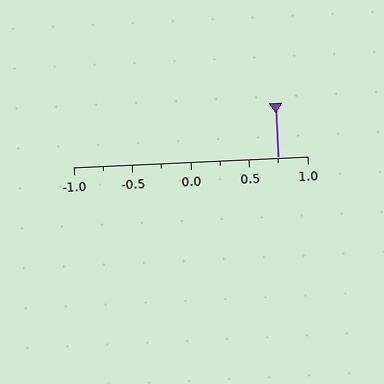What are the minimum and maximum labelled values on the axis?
The axis runs from -1.0 to 1.0.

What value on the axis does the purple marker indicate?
The marker indicates approximately 0.75.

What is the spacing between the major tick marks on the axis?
The major ticks are spaced 0.5 apart.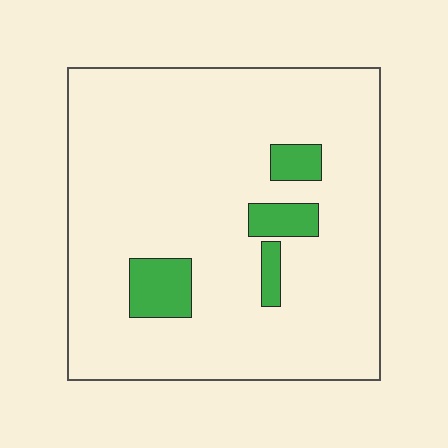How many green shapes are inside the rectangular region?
4.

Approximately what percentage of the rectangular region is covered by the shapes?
Approximately 10%.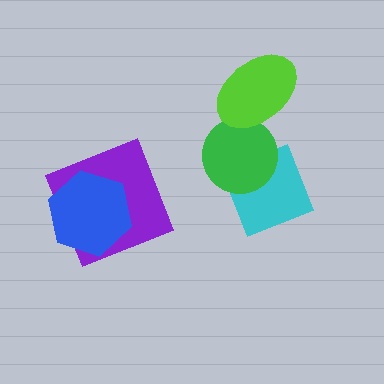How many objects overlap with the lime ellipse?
1 object overlaps with the lime ellipse.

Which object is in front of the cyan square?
The green circle is in front of the cyan square.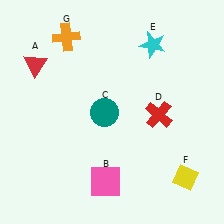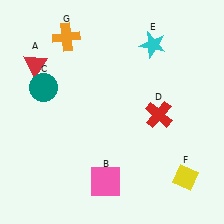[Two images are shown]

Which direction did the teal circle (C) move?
The teal circle (C) moved left.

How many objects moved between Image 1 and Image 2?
1 object moved between the two images.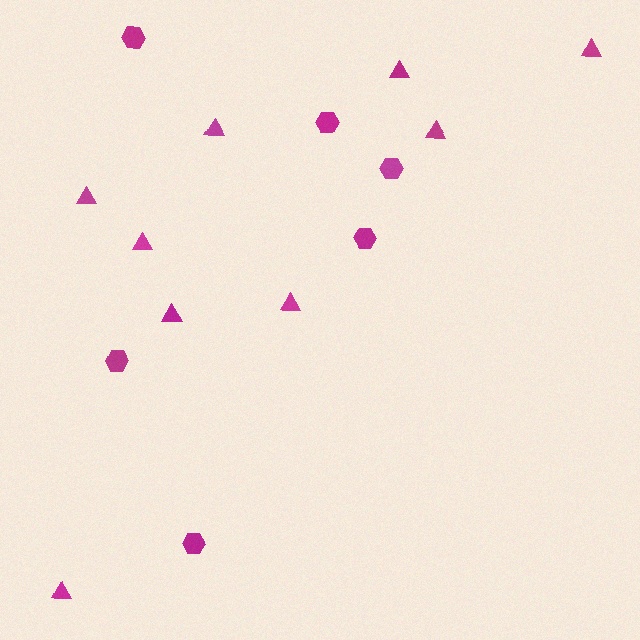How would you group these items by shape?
There are 2 groups: one group of triangles (9) and one group of hexagons (6).